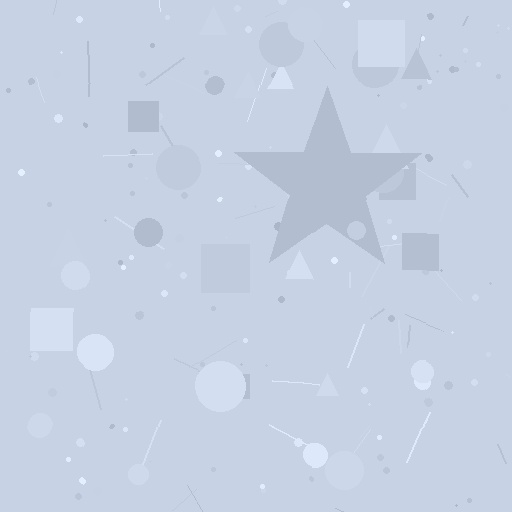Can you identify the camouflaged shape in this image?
The camouflaged shape is a star.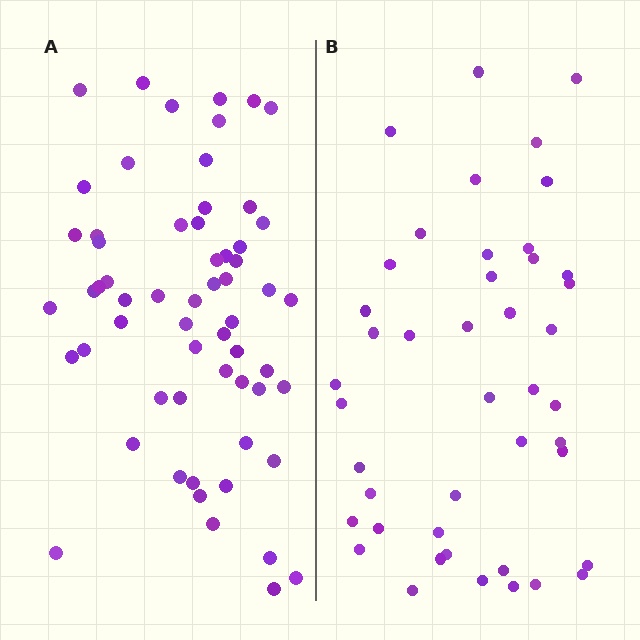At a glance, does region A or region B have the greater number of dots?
Region A (the left region) has more dots.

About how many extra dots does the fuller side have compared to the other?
Region A has approximately 15 more dots than region B.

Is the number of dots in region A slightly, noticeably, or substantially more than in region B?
Region A has noticeably more, but not dramatically so. The ratio is roughly 1.4 to 1.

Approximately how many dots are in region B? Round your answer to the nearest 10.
About 40 dots. (The exact count is 44, which rounds to 40.)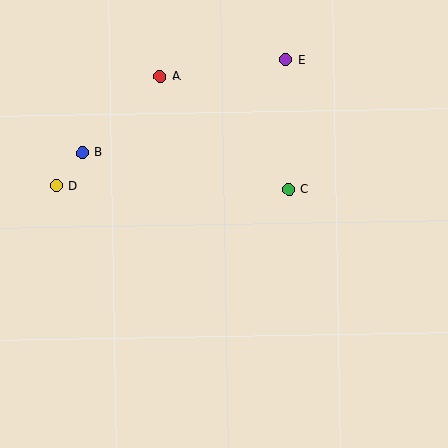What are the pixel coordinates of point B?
Point B is at (82, 153).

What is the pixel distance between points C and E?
The distance between C and E is 129 pixels.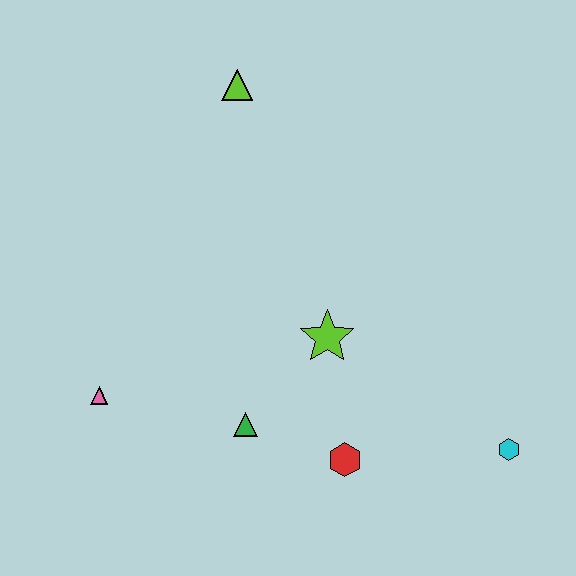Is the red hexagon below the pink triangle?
Yes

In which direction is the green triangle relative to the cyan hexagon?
The green triangle is to the left of the cyan hexagon.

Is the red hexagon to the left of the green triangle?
No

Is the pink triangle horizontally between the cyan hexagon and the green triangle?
No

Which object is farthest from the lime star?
The lime triangle is farthest from the lime star.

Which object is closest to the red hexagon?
The green triangle is closest to the red hexagon.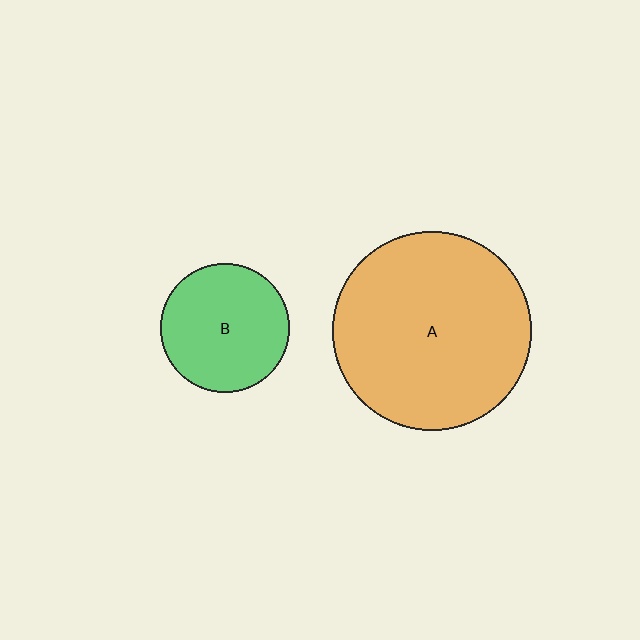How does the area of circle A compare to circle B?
Approximately 2.4 times.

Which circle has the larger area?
Circle A (orange).